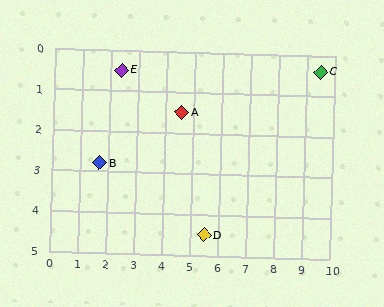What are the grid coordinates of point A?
Point A is at approximately (4.6, 1.5).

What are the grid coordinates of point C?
Point C is at approximately (9.5, 0.4).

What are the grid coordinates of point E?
Point E is at approximately (2.4, 0.5).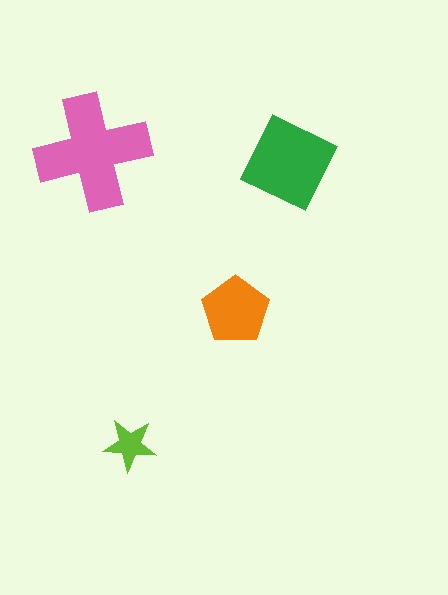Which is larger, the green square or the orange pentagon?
The green square.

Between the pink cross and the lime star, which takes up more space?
The pink cross.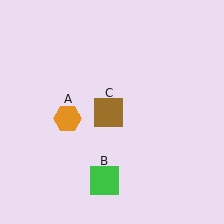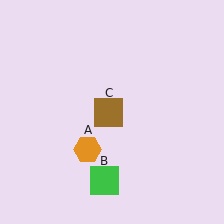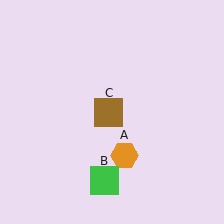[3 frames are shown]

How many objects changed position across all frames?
1 object changed position: orange hexagon (object A).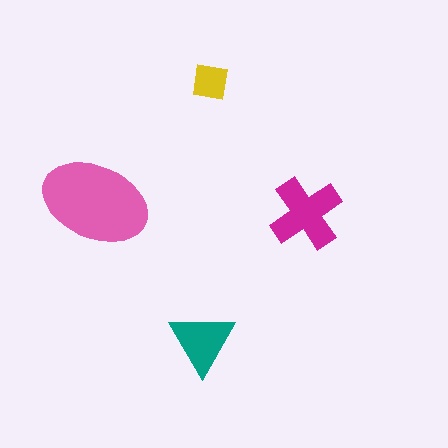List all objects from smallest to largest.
The yellow square, the teal triangle, the magenta cross, the pink ellipse.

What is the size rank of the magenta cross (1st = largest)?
2nd.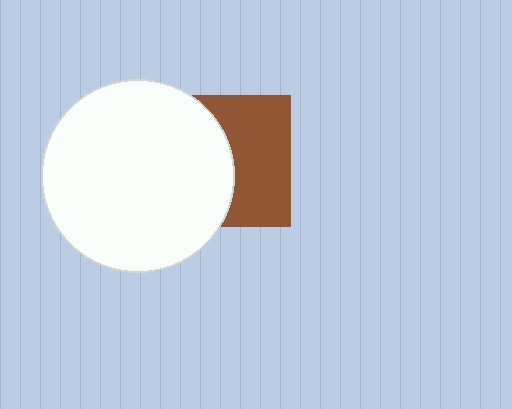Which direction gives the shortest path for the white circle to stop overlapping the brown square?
Moving left gives the shortest separation.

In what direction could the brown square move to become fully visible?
The brown square could move right. That would shift it out from behind the white circle entirely.